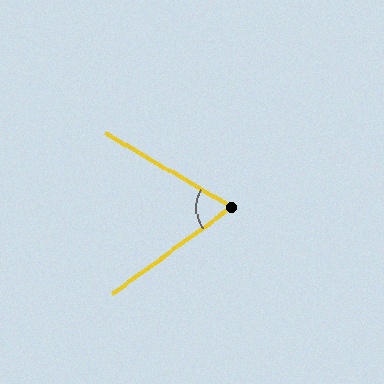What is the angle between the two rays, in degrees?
Approximately 67 degrees.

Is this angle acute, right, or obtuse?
It is acute.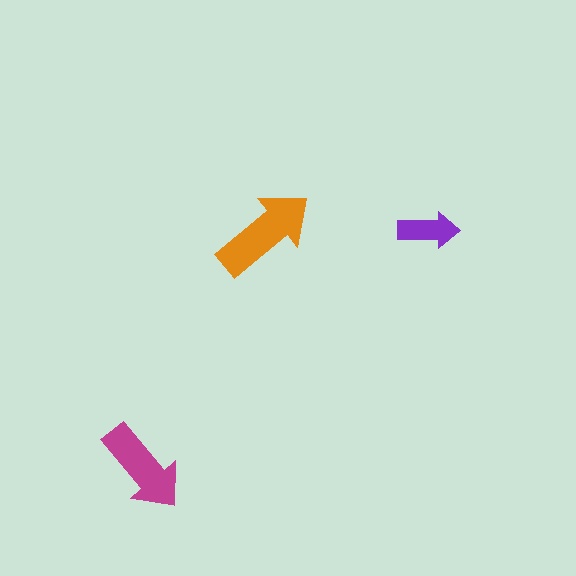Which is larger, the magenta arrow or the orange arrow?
The orange one.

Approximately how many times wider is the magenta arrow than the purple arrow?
About 1.5 times wider.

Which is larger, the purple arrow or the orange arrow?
The orange one.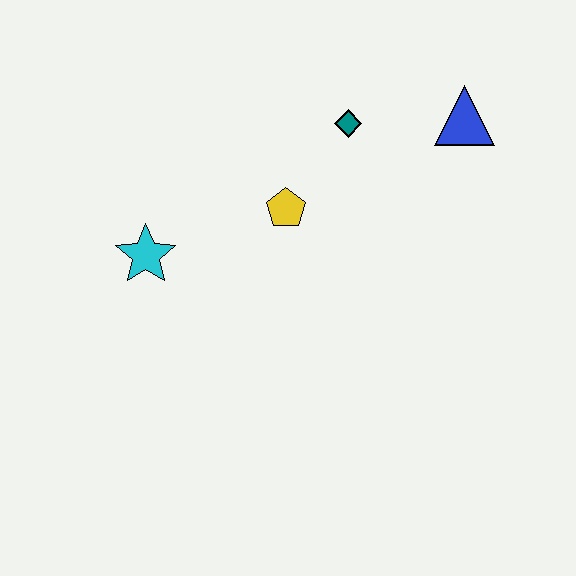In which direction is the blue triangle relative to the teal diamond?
The blue triangle is to the right of the teal diamond.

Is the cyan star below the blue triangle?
Yes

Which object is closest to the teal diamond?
The yellow pentagon is closest to the teal diamond.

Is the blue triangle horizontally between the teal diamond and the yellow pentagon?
No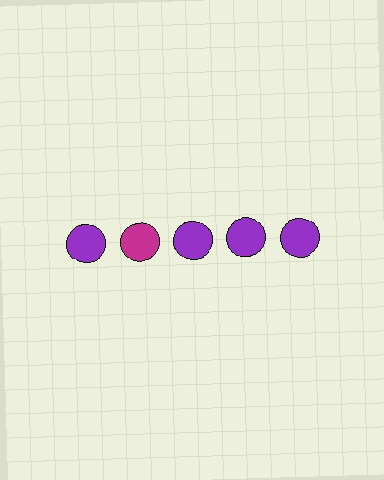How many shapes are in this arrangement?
There are 5 shapes arranged in a grid pattern.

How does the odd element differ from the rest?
It has a different color: magenta instead of purple.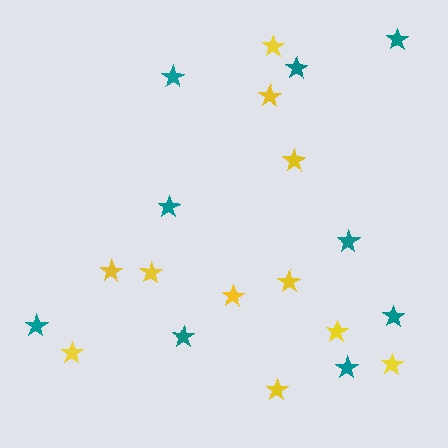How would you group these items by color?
There are 2 groups: one group of yellow stars (11) and one group of teal stars (9).